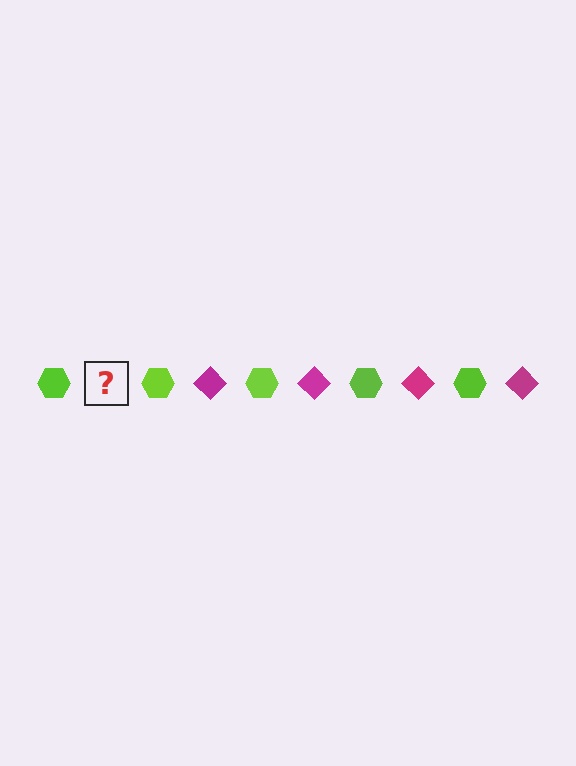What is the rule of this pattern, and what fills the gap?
The rule is that the pattern alternates between lime hexagon and magenta diamond. The gap should be filled with a magenta diamond.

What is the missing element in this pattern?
The missing element is a magenta diamond.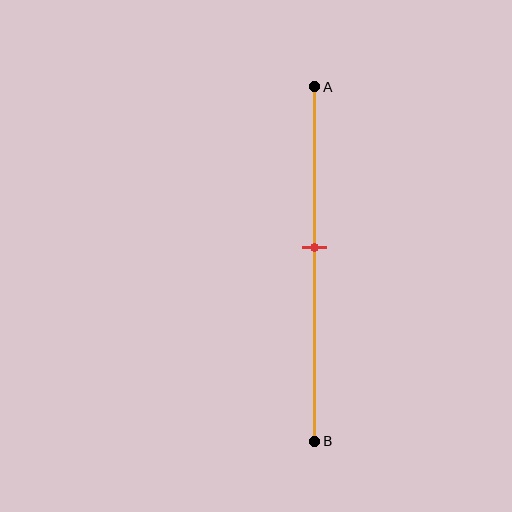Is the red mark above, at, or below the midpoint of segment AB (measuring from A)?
The red mark is above the midpoint of segment AB.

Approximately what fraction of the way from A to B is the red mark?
The red mark is approximately 45% of the way from A to B.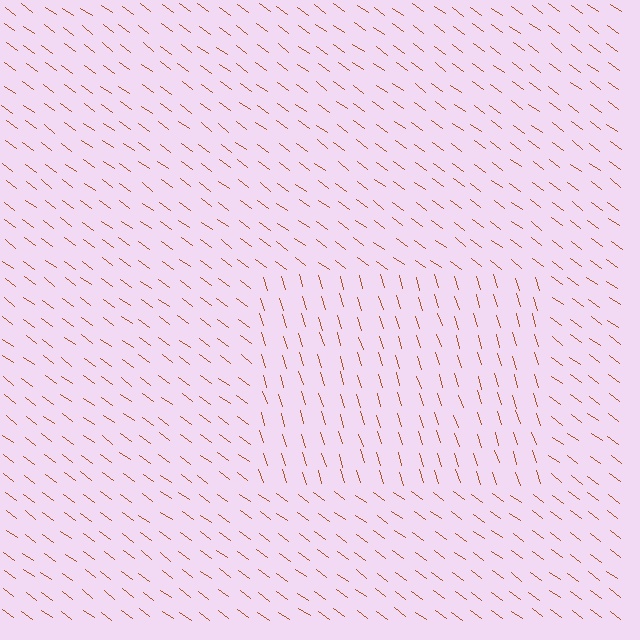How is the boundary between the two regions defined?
The boundary is defined purely by a change in line orientation (approximately 36 degrees difference). All lines are the same color and thickness.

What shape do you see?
I see a rectangle.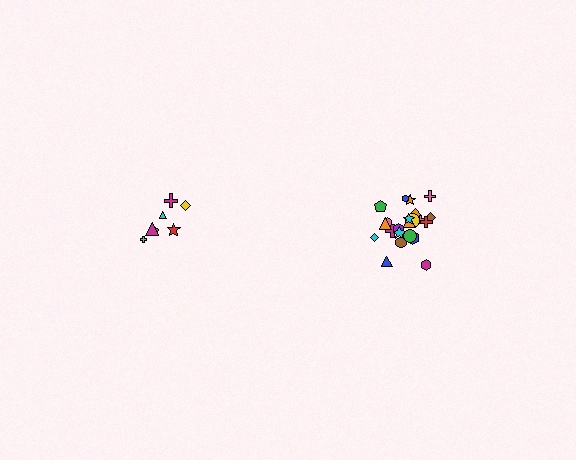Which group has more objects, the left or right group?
The right group.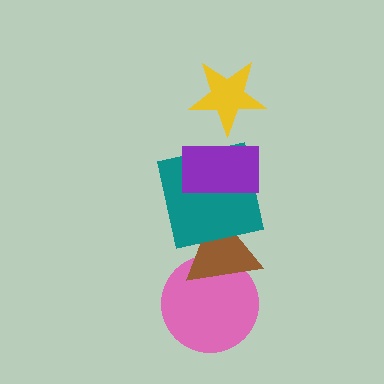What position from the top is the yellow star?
The yellow star is 1st from the top.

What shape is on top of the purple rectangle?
The yellow star is on top of the purple rectangle.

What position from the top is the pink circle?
The pink circle is 5th from the top.